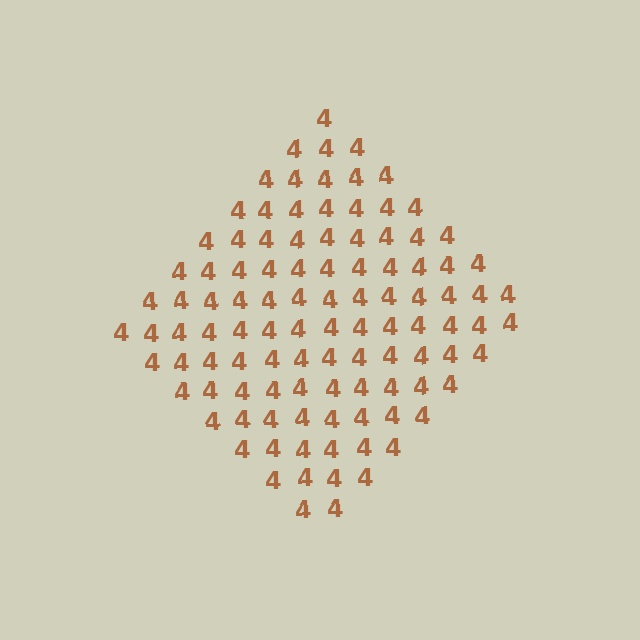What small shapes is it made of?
It is made of small digit 4's.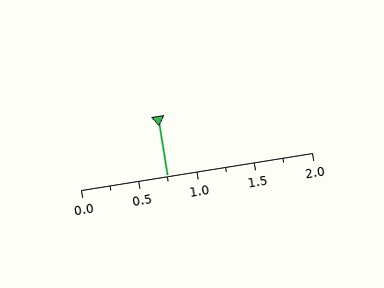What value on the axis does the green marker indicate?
The marker indicates approximately 0.75.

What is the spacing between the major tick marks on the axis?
The major ticks are spaced 0.5 apart.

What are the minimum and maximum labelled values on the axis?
The axis runs from 0.0 to 2.0.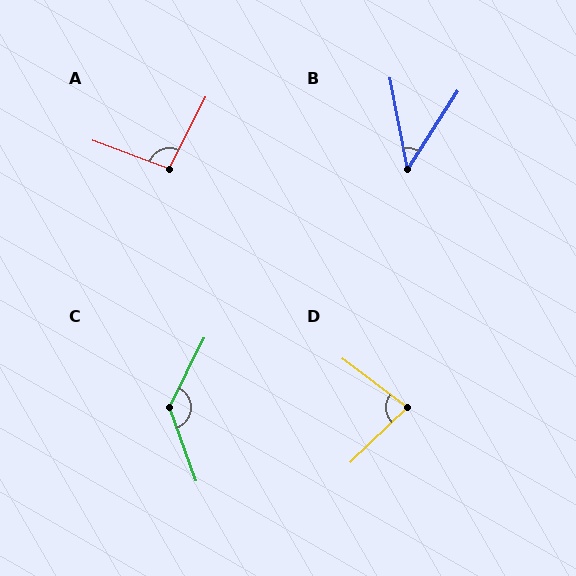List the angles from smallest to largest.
B (44°), D (81°), A (97°), C (134°).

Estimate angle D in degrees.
Approximately 81 degrees.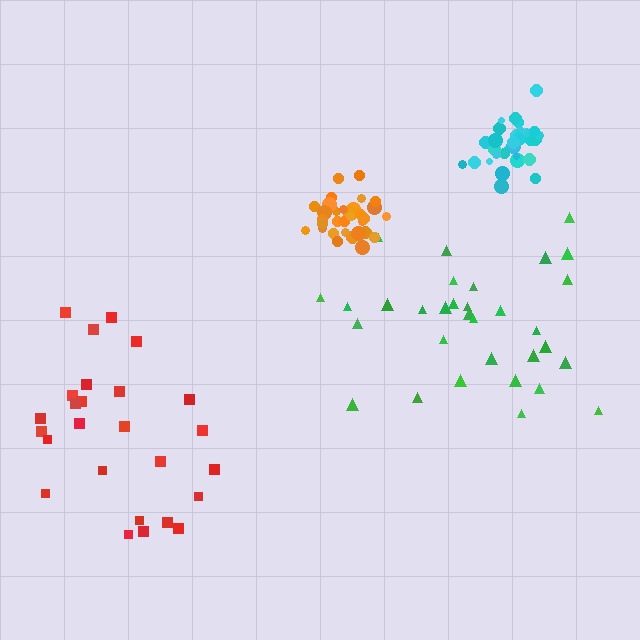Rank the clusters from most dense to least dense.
orange, cyan, green, red.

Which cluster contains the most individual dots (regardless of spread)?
Cyan (33).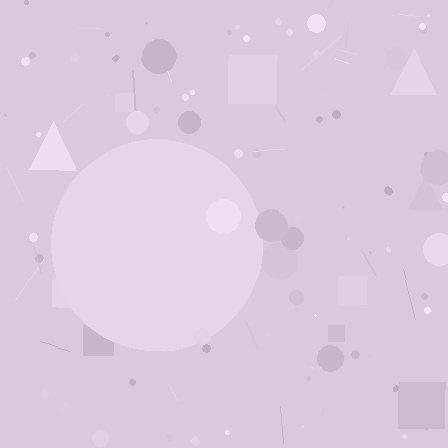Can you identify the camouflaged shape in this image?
The camouflaged shape is a circle.